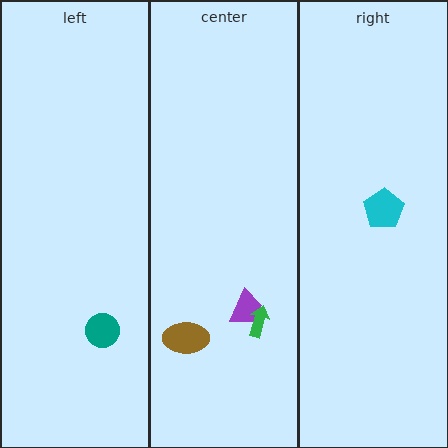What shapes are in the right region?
The cyan pentagon.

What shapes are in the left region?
The teal circle.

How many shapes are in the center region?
3.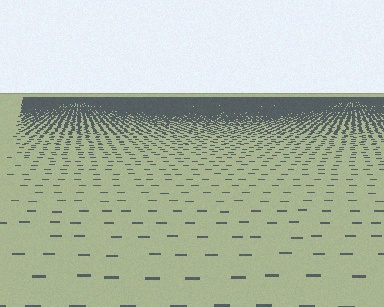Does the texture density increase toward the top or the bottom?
Density increases toward the top.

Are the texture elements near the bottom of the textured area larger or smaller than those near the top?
Larger. Near the bottom, elements are closer to the viewer and appear at a bigger on-screen size.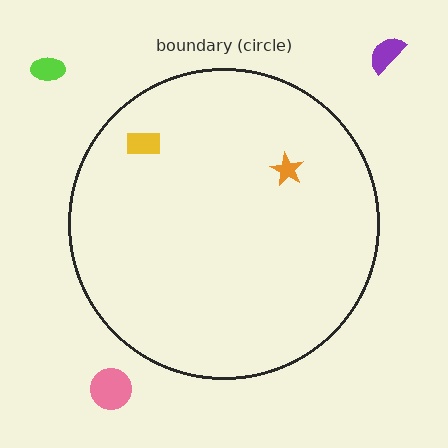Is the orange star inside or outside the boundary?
Inside.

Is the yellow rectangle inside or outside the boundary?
Inside.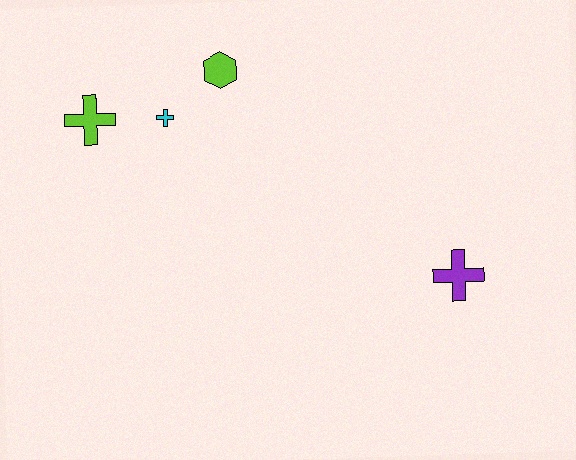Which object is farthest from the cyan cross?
The purple cross is farthest from the cyan cross.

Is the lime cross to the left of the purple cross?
Yes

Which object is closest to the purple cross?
The lime hexagon is closest to the purple cross.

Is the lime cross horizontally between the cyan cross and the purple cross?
No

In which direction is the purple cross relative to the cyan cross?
The purple cross is to the right of the cyan cross.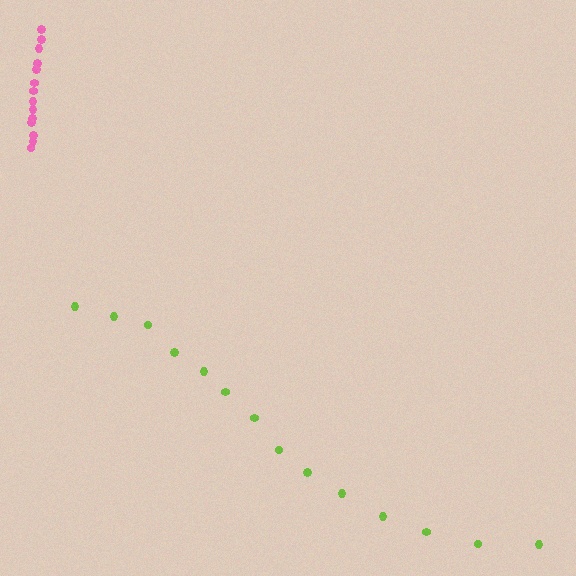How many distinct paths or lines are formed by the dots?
There are 2 distinct paths.